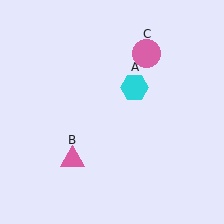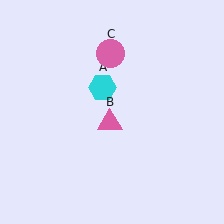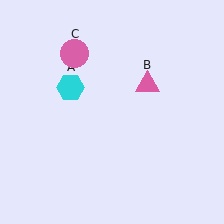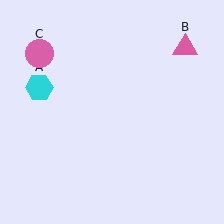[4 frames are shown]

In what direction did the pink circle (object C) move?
The pink circle (object C) moved left.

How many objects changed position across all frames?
3 objects changed position: cyan hexagon (object A), pink triangle (object B), pink circle (object C).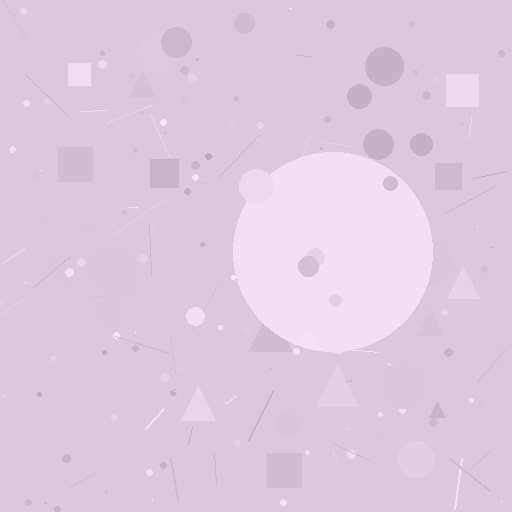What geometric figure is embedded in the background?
A circle is embedded in the background.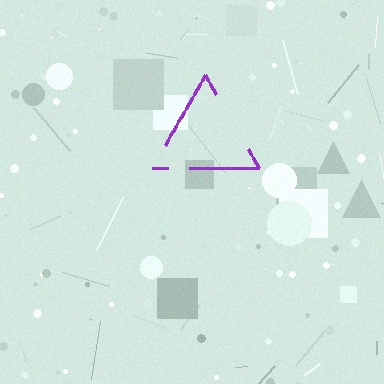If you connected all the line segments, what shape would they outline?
They would outline a triangle.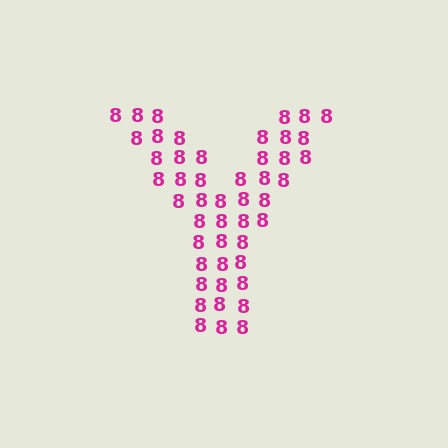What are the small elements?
The small elements are digit 8's.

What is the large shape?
The large shape is the letter Y.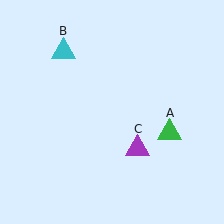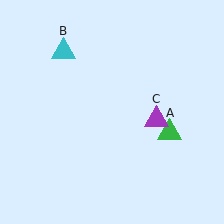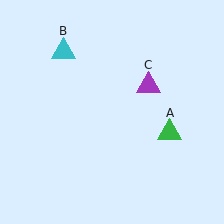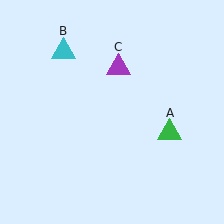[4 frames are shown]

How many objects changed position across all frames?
1 object changed position: purple triangle (object C).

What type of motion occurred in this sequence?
The purple triangle (object C) rotated counterclockwise around the center of the scene.